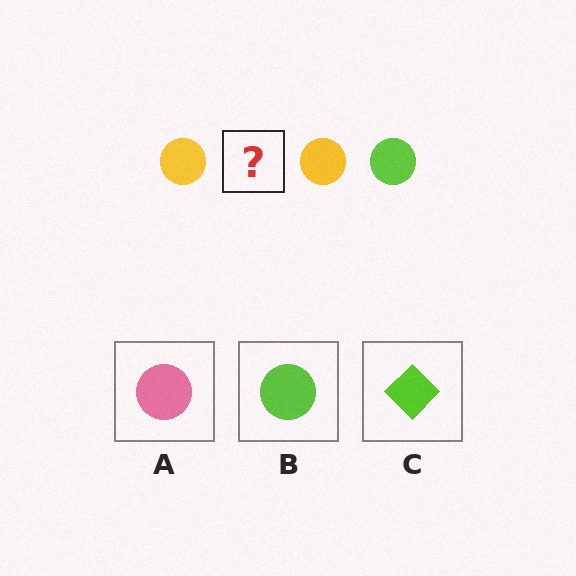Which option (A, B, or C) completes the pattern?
B.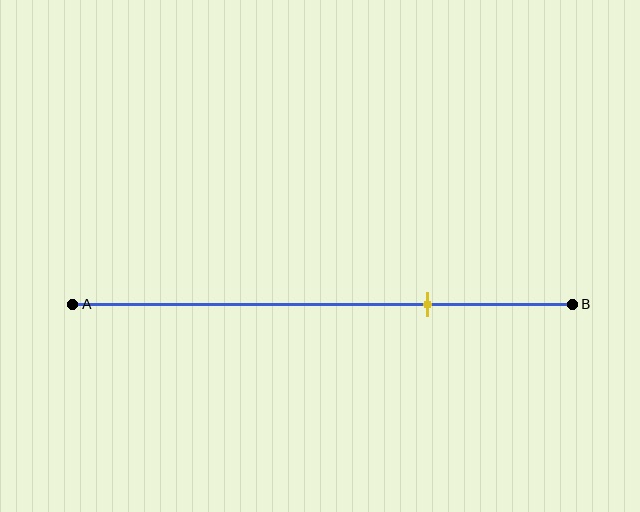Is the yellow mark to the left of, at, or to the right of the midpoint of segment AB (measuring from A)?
The yellow mark is to the right of the midpoint of segment AB.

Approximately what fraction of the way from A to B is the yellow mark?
The yellow mark is approximately 70% of the way from A to B.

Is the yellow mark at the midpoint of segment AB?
No, the mark is at about 70% from A, not at the 50% midpoint.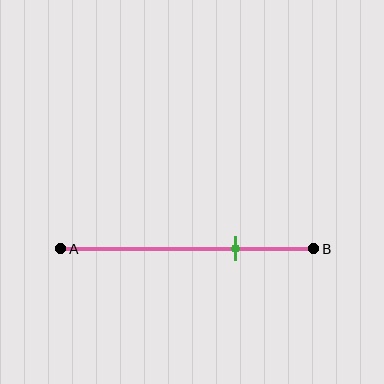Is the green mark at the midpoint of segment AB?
No, the mark is at about 70% from A, not at the 50% midpoint.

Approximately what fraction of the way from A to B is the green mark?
The green mark is approximately 70% of the way from A to B.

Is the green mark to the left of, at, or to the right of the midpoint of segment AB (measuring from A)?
The green mark is to the right of the midpoint of segment AB.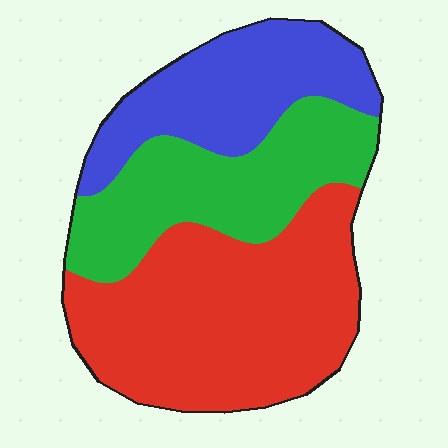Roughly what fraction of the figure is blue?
Blue takes up less than a quarter of the figure.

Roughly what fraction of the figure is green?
Green takes up between a sixth and a third of the figure.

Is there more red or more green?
Red.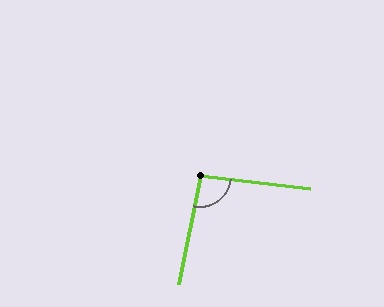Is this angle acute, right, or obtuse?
It is approximately a right angle.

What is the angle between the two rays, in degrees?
Approximately 94 degrees.